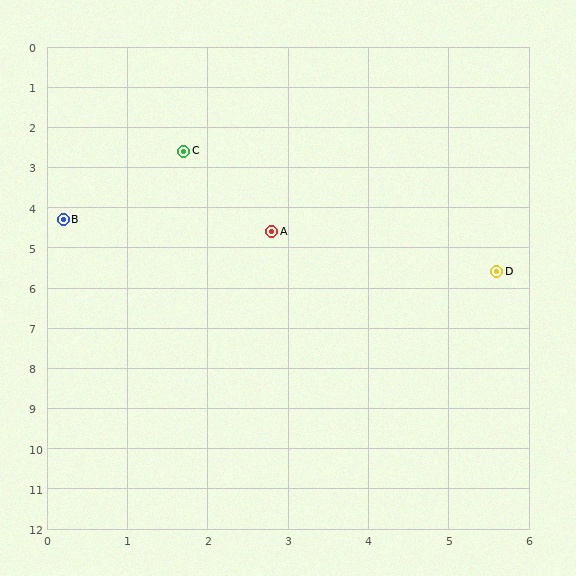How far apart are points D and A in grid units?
Points D and A are about 3.0 grid units apart.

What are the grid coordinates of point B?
Point B is at approximately (0.2, 4.3).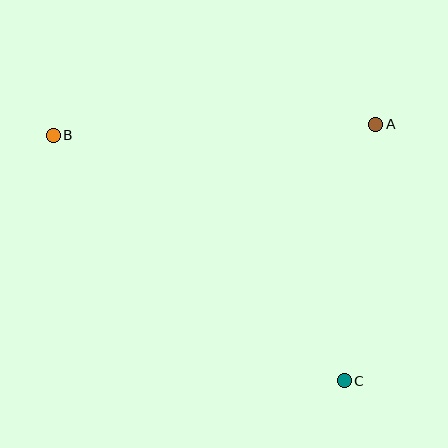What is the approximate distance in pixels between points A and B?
The distance between A and B is approximately 323 pixels.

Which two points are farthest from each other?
Points B and C are farthest from each other.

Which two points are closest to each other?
Points A and C are closest to each other.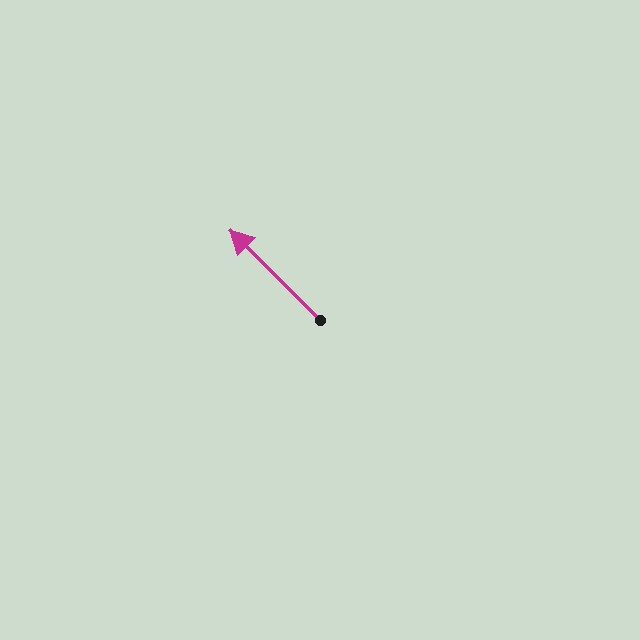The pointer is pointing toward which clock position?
Roughly 11 o'clock.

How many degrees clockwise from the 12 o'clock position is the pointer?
Approximately 315 degrees.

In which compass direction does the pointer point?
Northwest.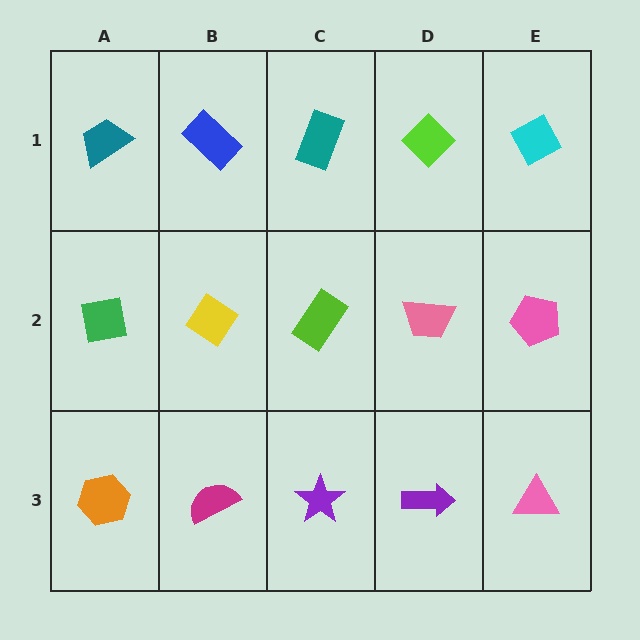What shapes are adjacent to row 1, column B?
A yellow diamond (row 2, column B), a teal trapezoid (row 1, column A), a teal rectangle (row 1, column C).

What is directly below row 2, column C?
A purple star.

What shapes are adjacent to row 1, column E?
A pink pentagon (row 2, column E), a lime diamond (row 1, column D).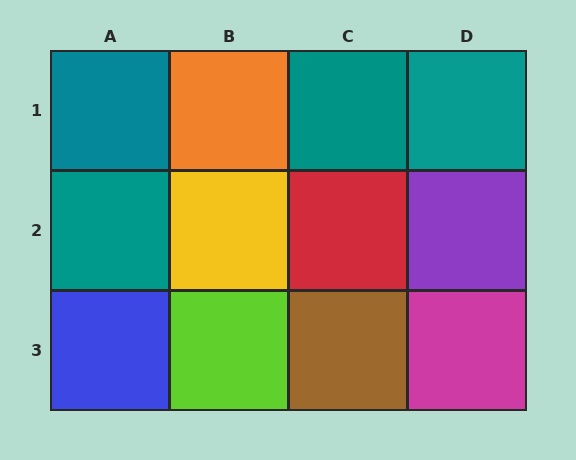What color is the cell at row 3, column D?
Magenta.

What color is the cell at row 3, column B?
Lime.